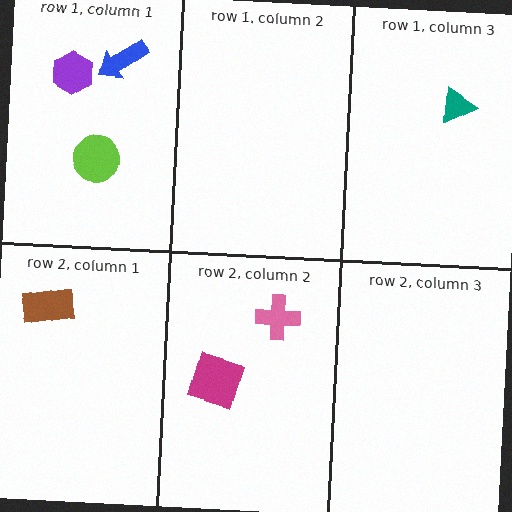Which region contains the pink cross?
The row 2, column 2 region.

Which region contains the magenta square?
The row 2, column 2 region.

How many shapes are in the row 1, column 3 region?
1.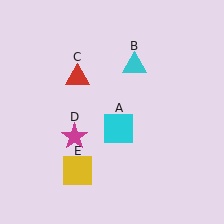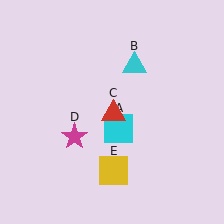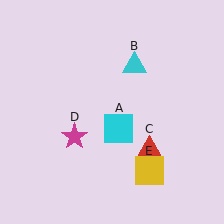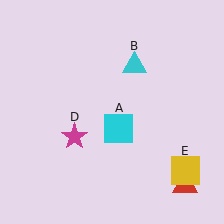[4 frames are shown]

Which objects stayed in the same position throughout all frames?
Cyan square (object A) and cyan triangle (object B) and magenta star (object D) remained stationary.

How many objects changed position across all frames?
2 objects changed position: red triangle (object C), yellow square (object E).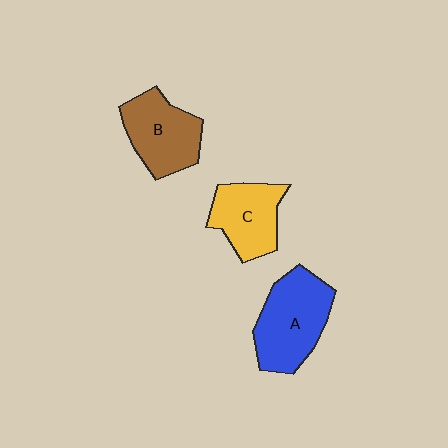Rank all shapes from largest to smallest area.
From largest to smallest: A (blue), B (brown), C (yellow).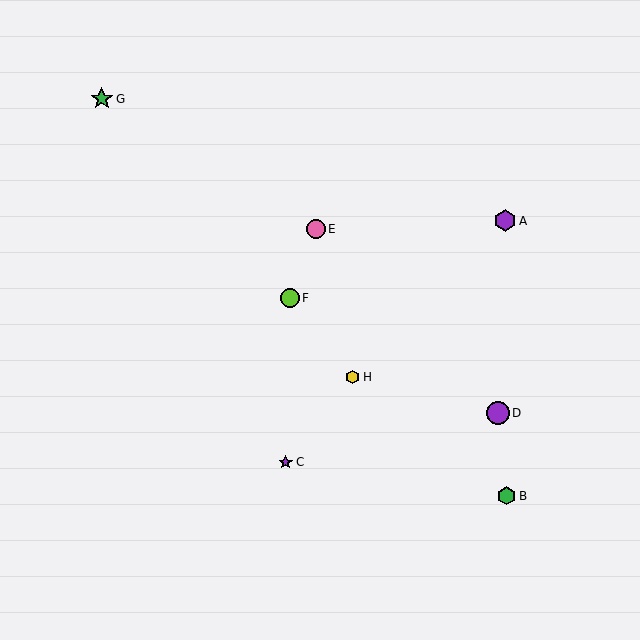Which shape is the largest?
The purple circle (labeled D) is the largest.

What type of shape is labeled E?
Shape E is a pink circle.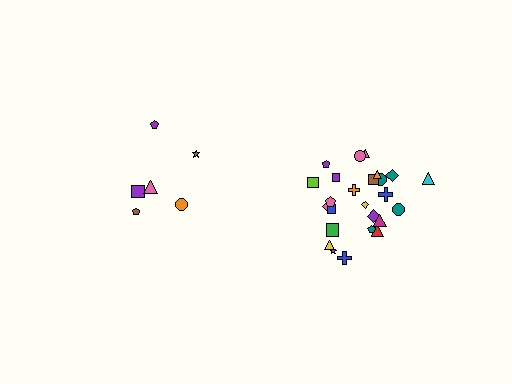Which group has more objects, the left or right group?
The right group.